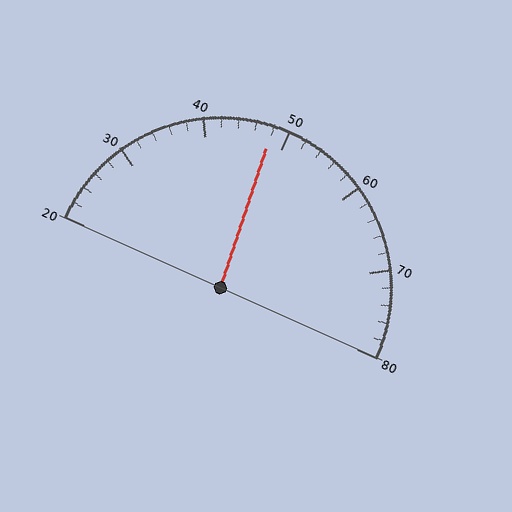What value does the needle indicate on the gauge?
The needle indicates approximately 48.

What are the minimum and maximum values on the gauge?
The gauge ranges from 20 to 80.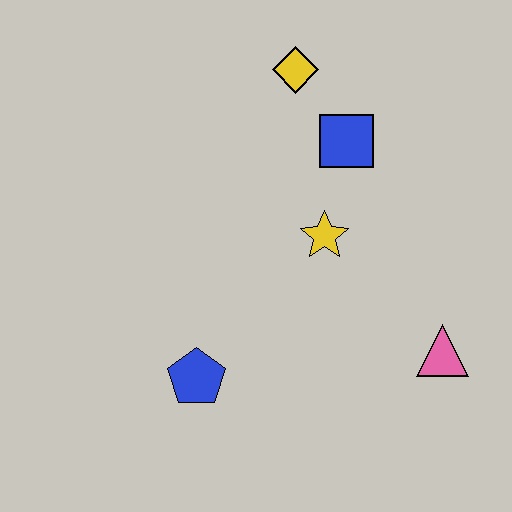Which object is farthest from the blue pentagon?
The yellow diamond is farthest from the blue pentagon.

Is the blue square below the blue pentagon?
No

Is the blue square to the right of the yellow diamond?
Yes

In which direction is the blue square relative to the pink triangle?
The blue square is above the pink triangle.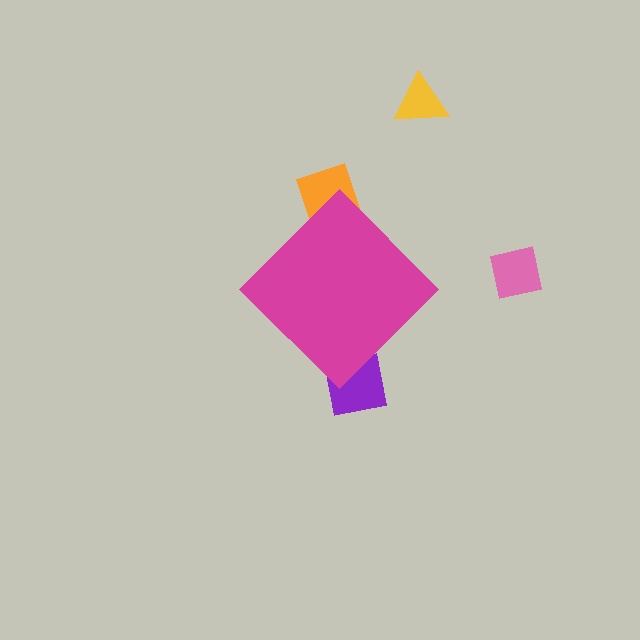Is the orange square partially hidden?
Yes, the orange square is partially hidden behind the magenta diamond.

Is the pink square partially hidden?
No, the pink square is fully visible.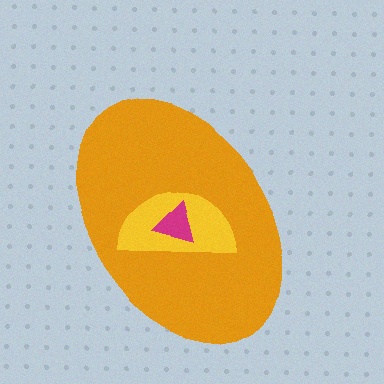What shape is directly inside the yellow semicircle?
The magenta triangle.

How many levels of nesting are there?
3.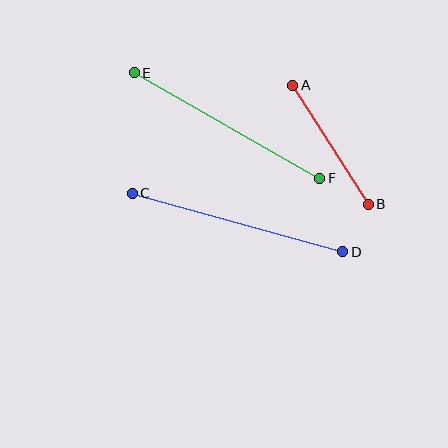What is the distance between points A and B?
The distance is approximately 141 pixels.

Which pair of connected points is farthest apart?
Points C and D are farthest apart.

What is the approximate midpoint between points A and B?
The midpoint is at approximately (330, 145) pixels.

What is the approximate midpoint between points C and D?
The midpoint is at approximately (237, 223) pixels.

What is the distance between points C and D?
The distance is approximately 219 pixels.